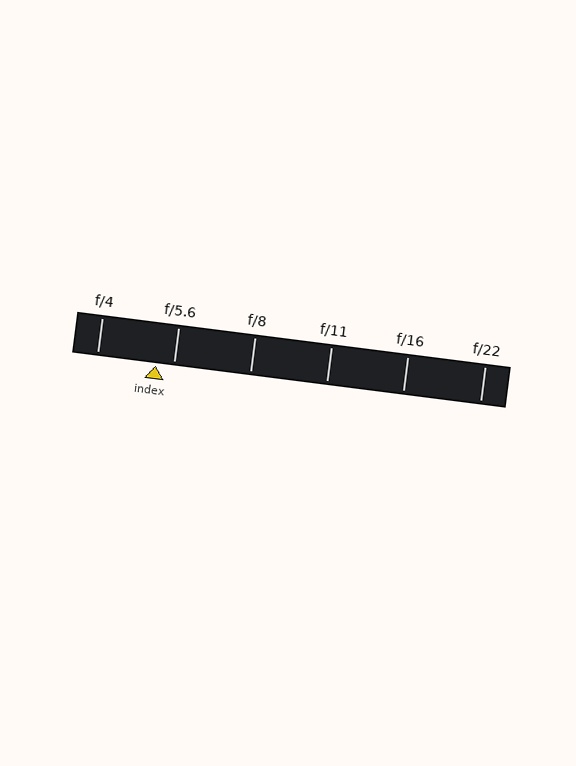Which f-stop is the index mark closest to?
The index mark is closest to f/5.6.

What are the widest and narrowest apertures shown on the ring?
The widest aperture shown is f/4 and the narrowest is f/22.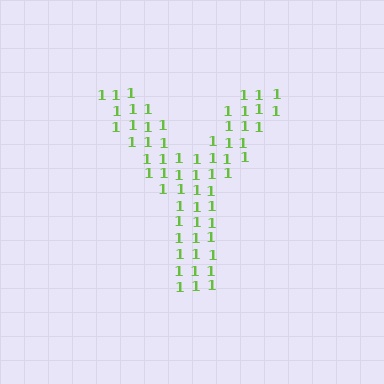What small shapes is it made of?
It is made of small digit 1's.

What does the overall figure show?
The overall figure shows the letter Y.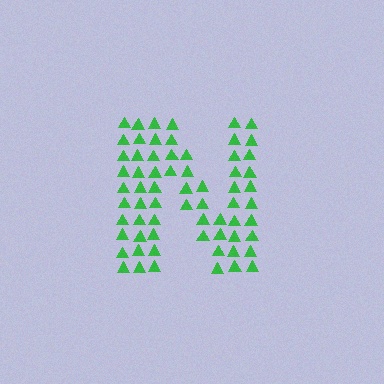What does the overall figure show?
The overall figure shows the letter N.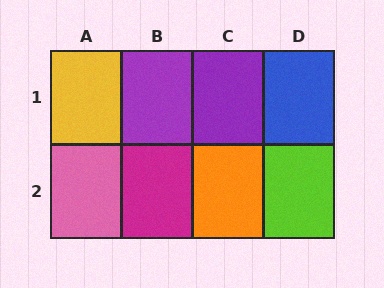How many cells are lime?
1 cell is lime.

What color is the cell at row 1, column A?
Yellow.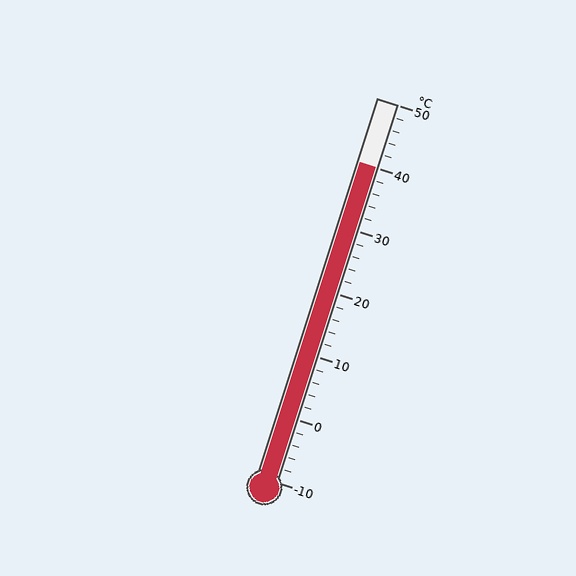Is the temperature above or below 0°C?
The temperature is above 0°C.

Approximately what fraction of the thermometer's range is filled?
The thermometer is filled to approximately 85% of its range.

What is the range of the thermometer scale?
The thermometer scale ranges from -10°C to 50°C.